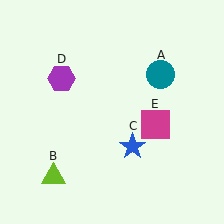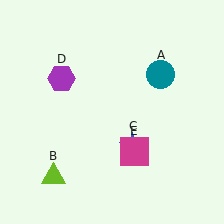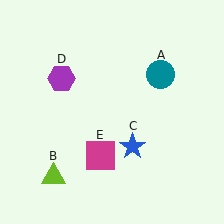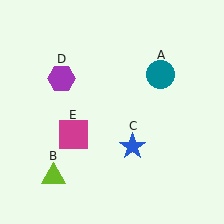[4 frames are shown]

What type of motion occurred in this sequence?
The magenta square (object E) rotated clockwise around the center of the scene.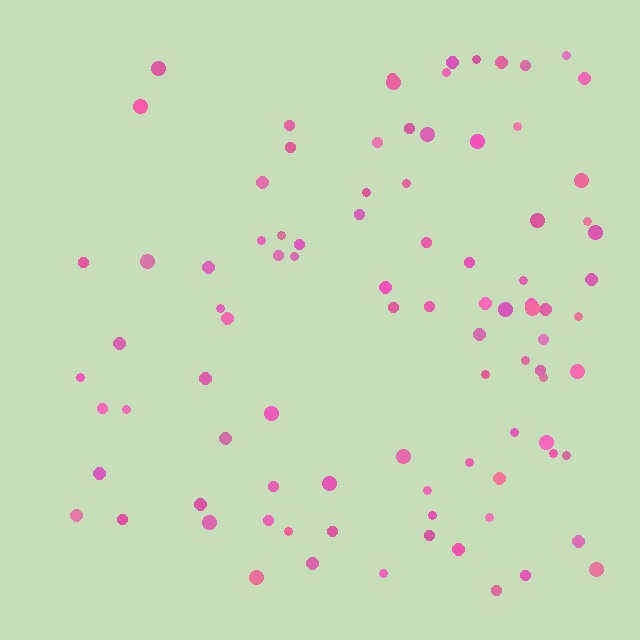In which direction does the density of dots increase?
From left to right, with the right side densest.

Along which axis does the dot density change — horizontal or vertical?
Horizontal.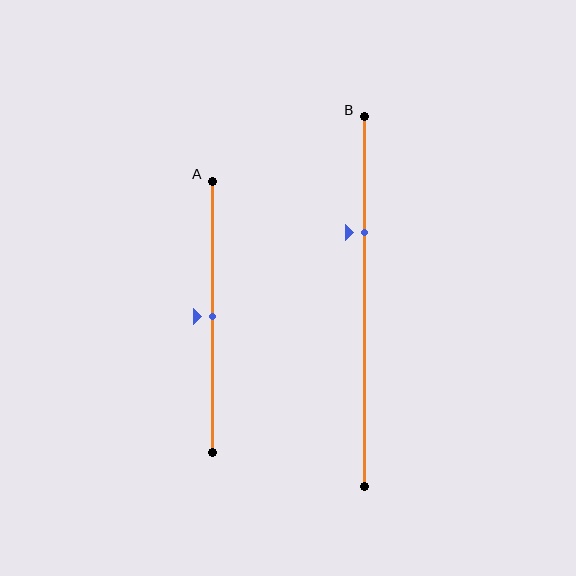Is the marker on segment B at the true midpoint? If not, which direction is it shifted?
No, the marker on segment B is shifted upward by about 19% of the segment length.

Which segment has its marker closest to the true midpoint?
Segment A has its marker closest to the true midpoint.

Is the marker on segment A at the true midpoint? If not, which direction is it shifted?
Yes, the marker on segment A is at the true midpoint.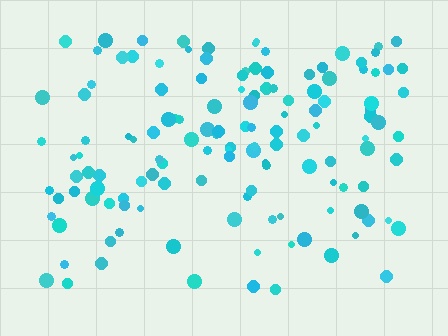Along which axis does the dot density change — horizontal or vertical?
Vertical.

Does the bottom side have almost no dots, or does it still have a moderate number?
Still a moderate number, just noticeably fewer than the top.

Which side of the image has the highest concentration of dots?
The top.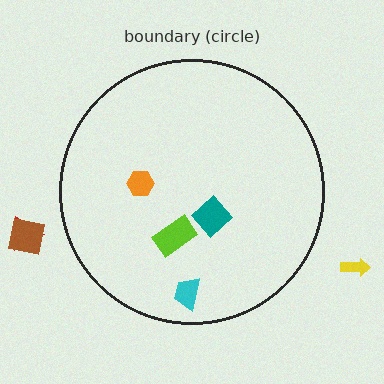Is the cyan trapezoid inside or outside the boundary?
Inside.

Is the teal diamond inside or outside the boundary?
Inside.